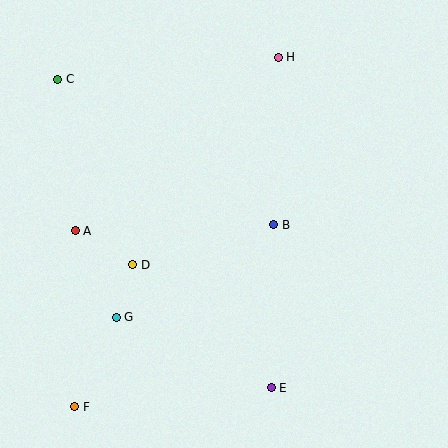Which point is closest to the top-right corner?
Point H is closest to the top-right corner.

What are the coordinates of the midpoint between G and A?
The midpoint between G and A is at (96, 274).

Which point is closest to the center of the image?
Point B at (274, 225) is closest to the center.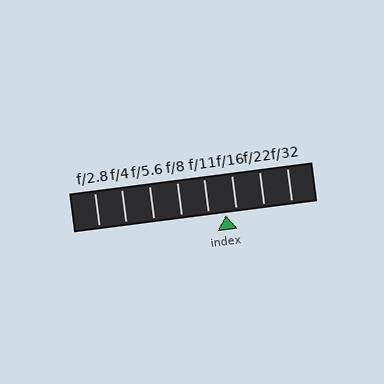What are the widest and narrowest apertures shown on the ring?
The widest aperture shown is f/2.8 and the narrowest is f/32.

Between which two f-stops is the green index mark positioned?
The index mark is between f/11 and f/16.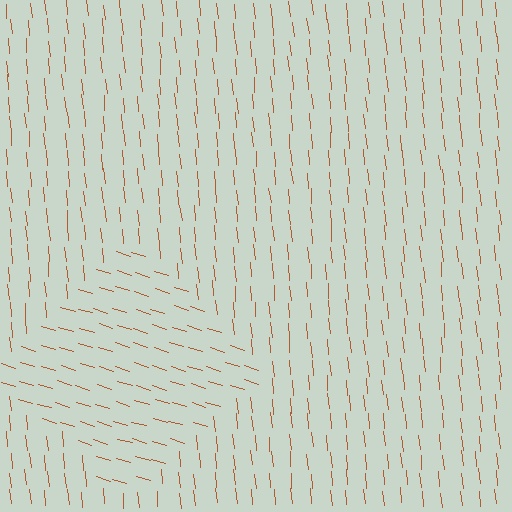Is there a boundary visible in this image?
Yes, there is a texture boundary formed by a change in line orientation.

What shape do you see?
I see a diamond.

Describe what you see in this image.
The image is filled with small brown line segments. A diamond region in the image has lines oriented differently from the surrounding lines, creating a visible texture boundary.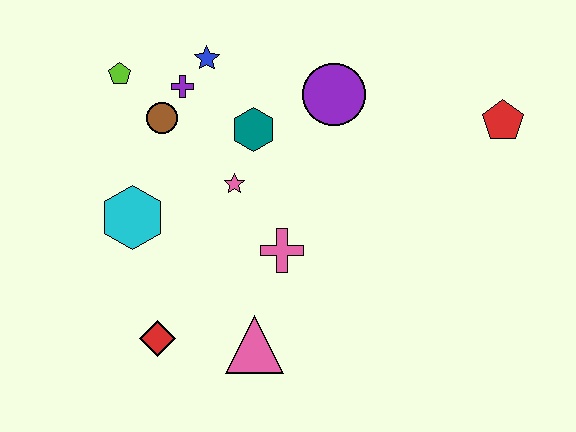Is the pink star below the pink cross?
No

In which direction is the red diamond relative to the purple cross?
The red diamond is below the purple cross.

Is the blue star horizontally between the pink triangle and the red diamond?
Yes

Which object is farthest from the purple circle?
The red diamond is farthest from the purple circle.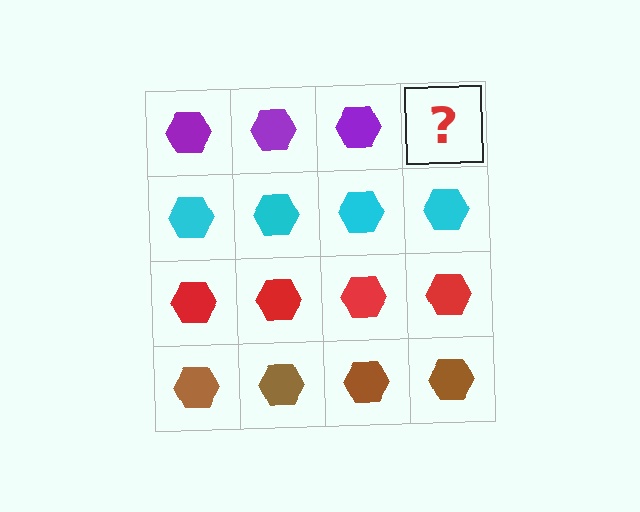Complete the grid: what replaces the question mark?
The question mark should be replaced with a purple hexagon.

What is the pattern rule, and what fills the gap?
The rule is that each row has a consistent color. The gap should be filled with a purple hexagon.